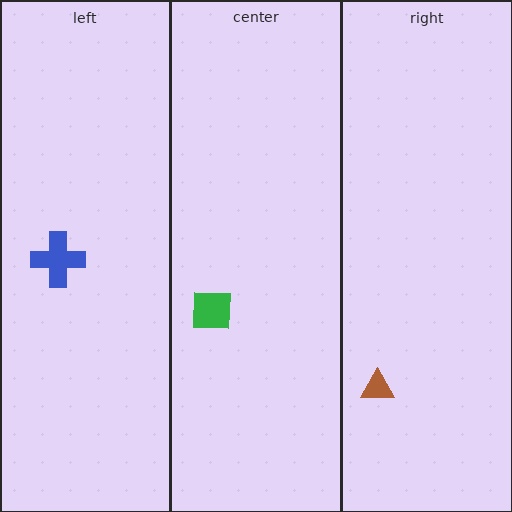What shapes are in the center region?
The green square.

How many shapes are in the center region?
1.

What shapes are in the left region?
The blue cross.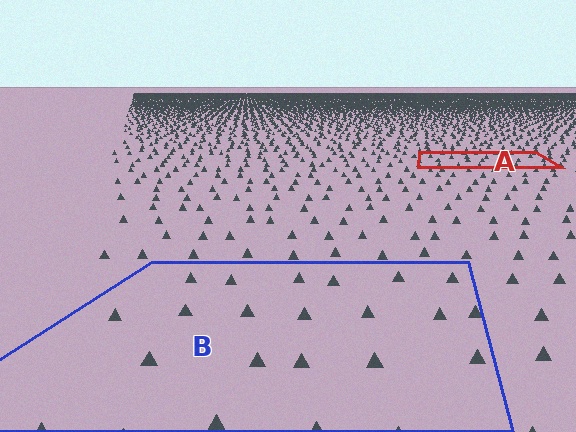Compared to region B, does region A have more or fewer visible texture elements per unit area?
Region A has more texture elements per unit area — they are packed more densely because it is farther away.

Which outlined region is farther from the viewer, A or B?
Region A is farther from the viewer — the texture elements inside it appear smaller and more densely packed.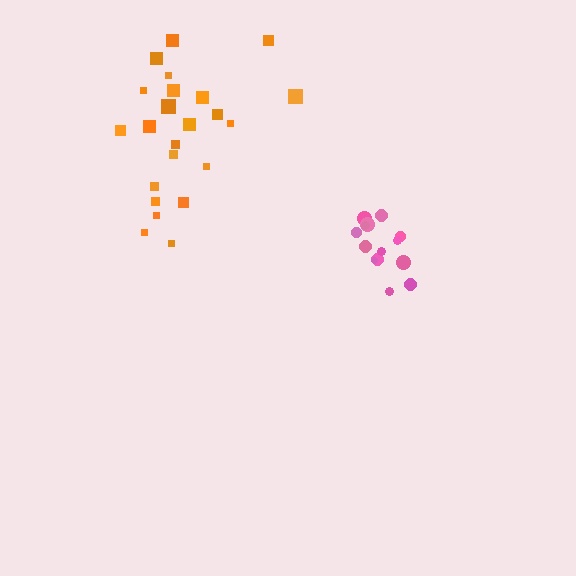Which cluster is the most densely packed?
Pink.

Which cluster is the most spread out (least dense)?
Orange.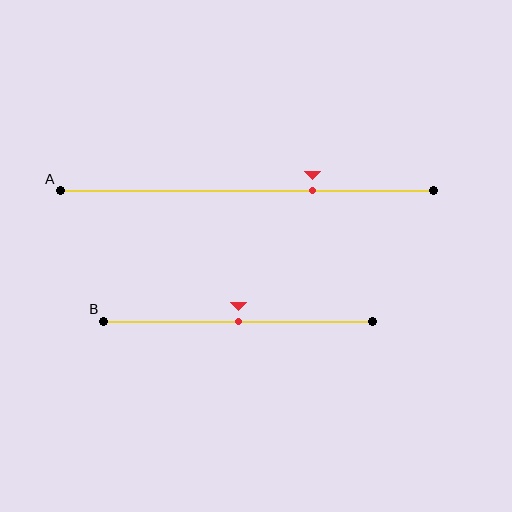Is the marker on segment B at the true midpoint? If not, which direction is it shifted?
Yes, the marker on segment B is at the true midpoint.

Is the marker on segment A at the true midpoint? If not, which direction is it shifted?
No, the marker on segment A is shifted to the right by about 18% of the segment length.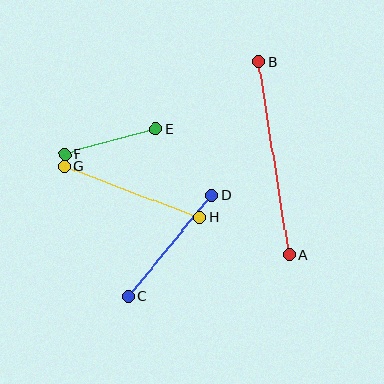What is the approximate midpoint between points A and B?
The midpoint is at approximately (274, 158) pixels.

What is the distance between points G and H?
The distance is approximately 145 pixels.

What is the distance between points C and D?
The distance is approximately 131 pixels.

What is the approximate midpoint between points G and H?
The midpoint is at approximately (132, 192) pixels.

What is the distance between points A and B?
The distance is approximately 195 pixels.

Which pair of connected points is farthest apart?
Points A and B are farthest apart.